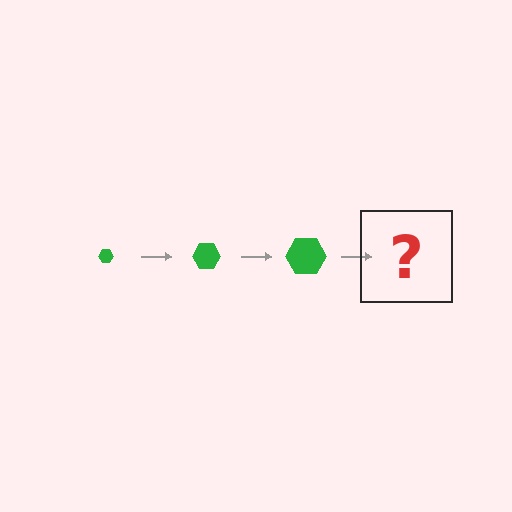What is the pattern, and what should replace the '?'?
The pattern is that the hexagon gets progressively larger each step. The '?' should be a green hexagon, larger than the previous one.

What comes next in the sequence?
The next element should be a green hexagon, larger than the previous one.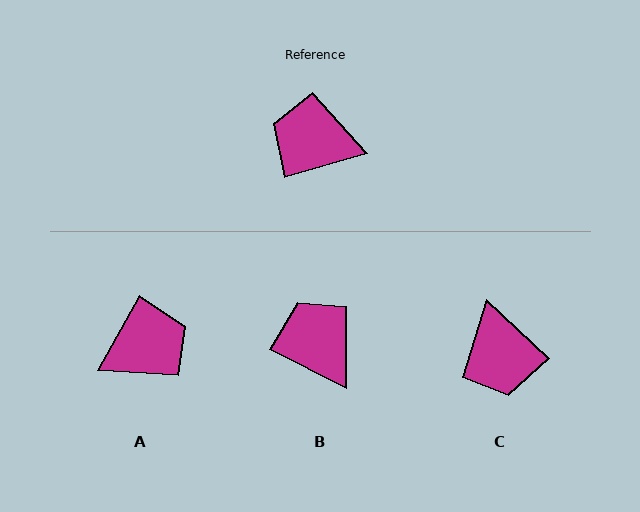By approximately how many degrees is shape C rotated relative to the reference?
Approximately 121 degrees counter-clockwise.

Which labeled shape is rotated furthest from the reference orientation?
A, about 136 degrees away.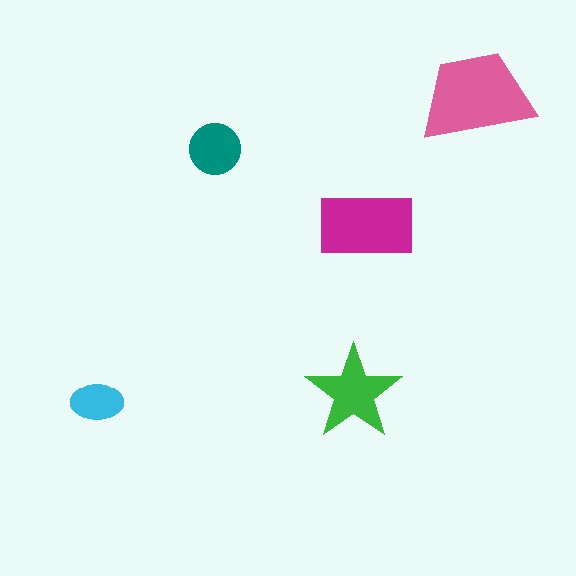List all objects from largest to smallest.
The pink trapezoid, the magenta rectangle, the green star, the teal circle, the cyan ellipse.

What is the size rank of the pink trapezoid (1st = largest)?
1st.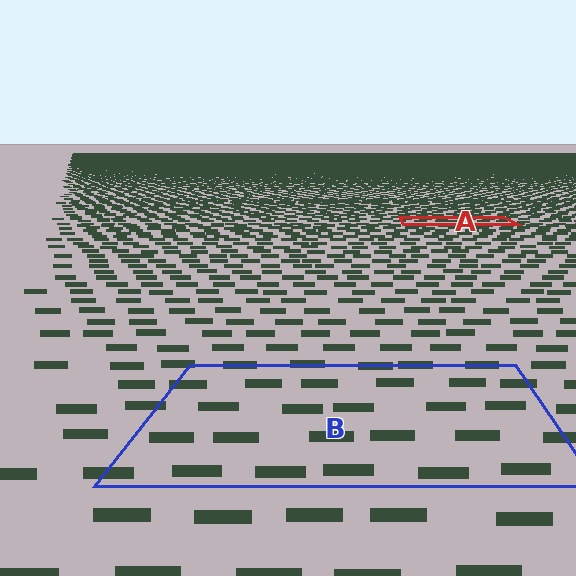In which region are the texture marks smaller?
The texture marks are smaller in region A, because it is farther away.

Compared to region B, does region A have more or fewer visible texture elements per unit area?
Region A has more texture elements per unit area — they are packed more densely because it is farther away.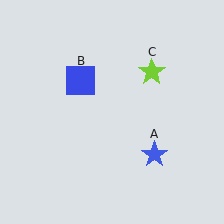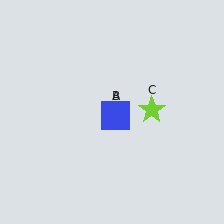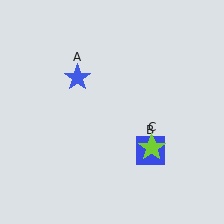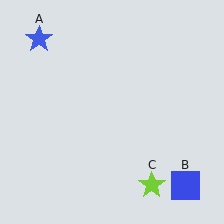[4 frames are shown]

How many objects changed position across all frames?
3 objects changed position: blue star (object A), blue square (object B), lime star (object C).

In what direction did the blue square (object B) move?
The blue square (object B) moved down and to the right.